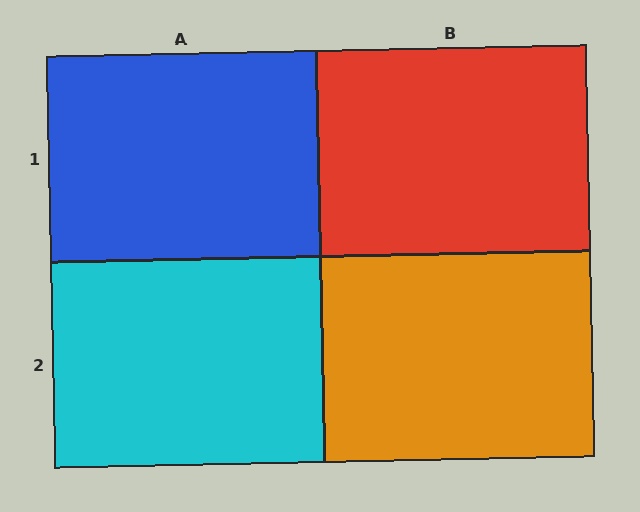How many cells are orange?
1 cell is orange.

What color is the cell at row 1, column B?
Red.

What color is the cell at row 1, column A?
Blue.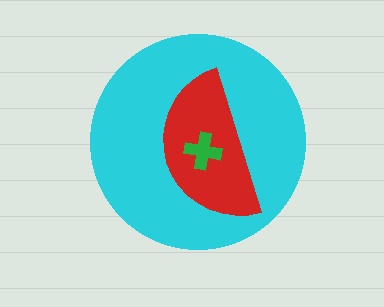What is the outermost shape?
The cyan circle.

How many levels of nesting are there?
3.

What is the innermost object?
The green cross.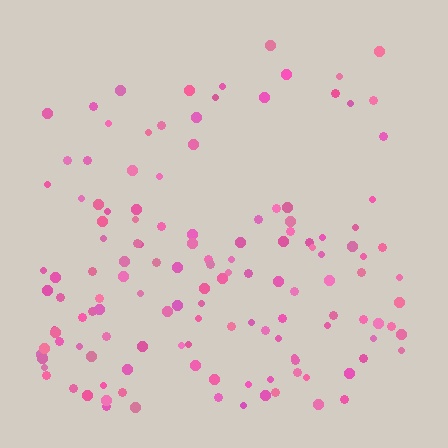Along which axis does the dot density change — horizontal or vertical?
Vertical.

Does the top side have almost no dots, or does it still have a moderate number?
Still a moderate number, just noticeably fewer than the bottom.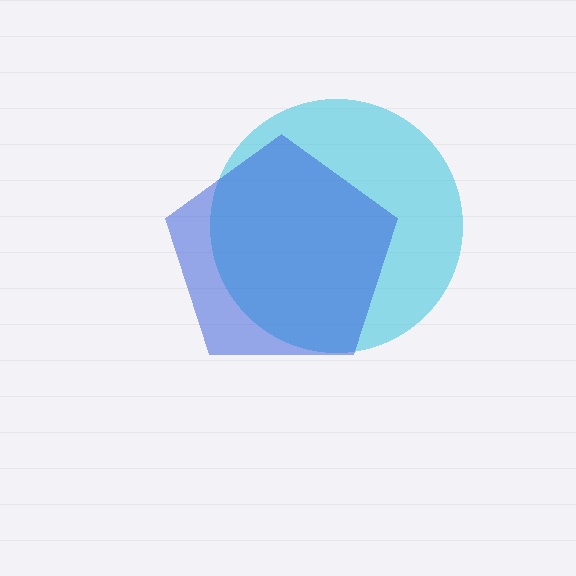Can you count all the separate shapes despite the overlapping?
Yes, there are 2 separate shapes.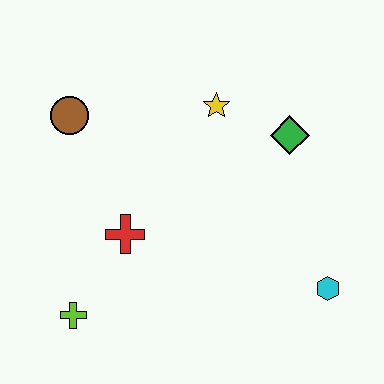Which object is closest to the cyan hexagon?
The green diamond is closest to the cyan hexagon.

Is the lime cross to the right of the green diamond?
No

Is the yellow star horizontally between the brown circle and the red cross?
No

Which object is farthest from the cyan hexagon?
The brown circle is farthest from the cyan hexagon.